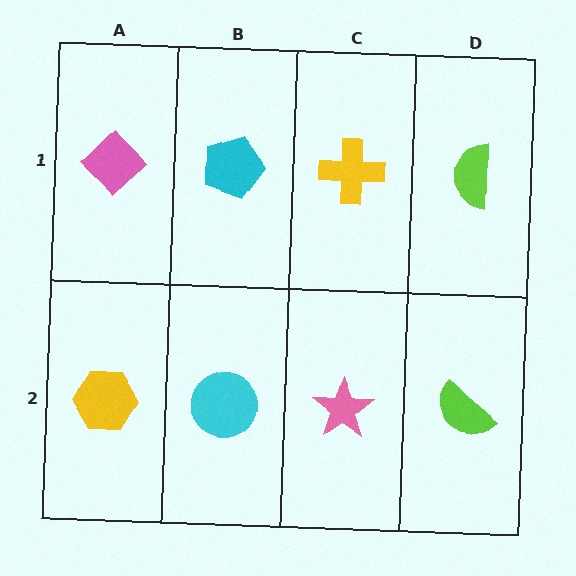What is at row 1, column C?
A yellow cross.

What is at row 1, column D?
A lime semicircle.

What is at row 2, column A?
A yellow hexagon.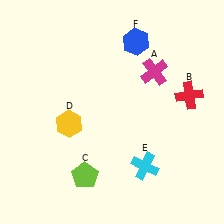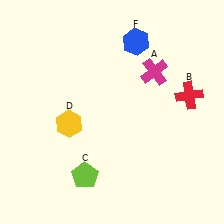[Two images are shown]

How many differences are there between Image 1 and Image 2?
There is 1 difference between the two images.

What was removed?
The cyan cross (E) was removed in Image 2.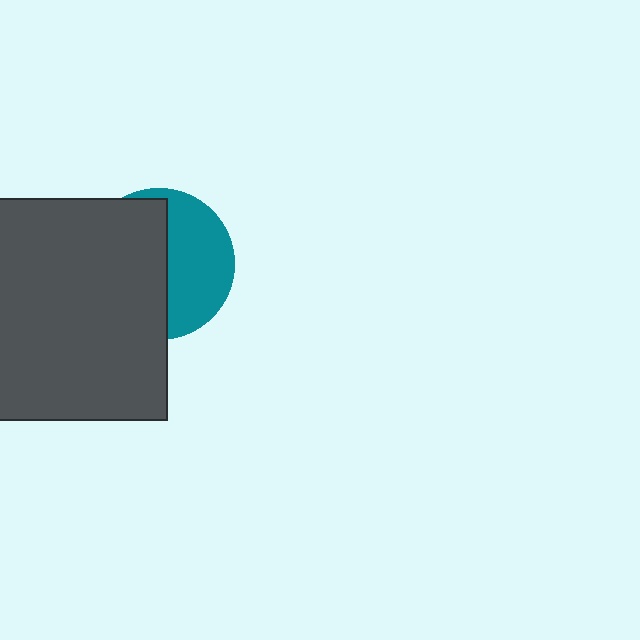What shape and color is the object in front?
The object in front is a dark gray rectangle.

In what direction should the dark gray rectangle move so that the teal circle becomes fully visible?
The dark gray rectangle should move left. That is the shortest direction to clear the overlap and leave the teal circle fully visible.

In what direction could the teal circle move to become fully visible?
The teal circle could move right. That would shift it out from behind the dark gray rectangle entirely.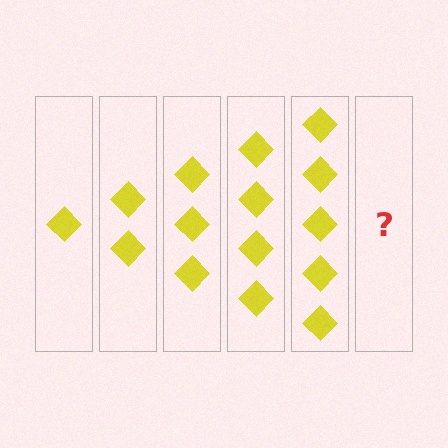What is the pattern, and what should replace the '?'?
The pattern is that each step adds one more diamond. The '?' should be 6 diamonds.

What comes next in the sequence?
The next element should be 6 diamonds.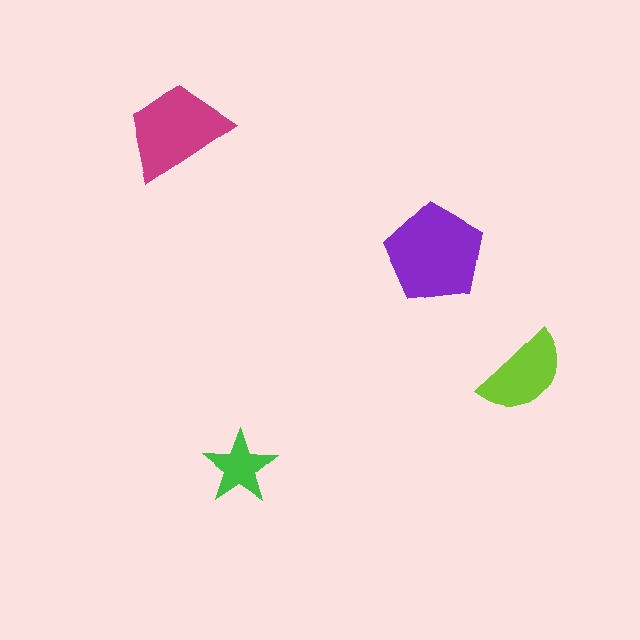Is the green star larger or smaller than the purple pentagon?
Smaller.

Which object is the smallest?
The green star.